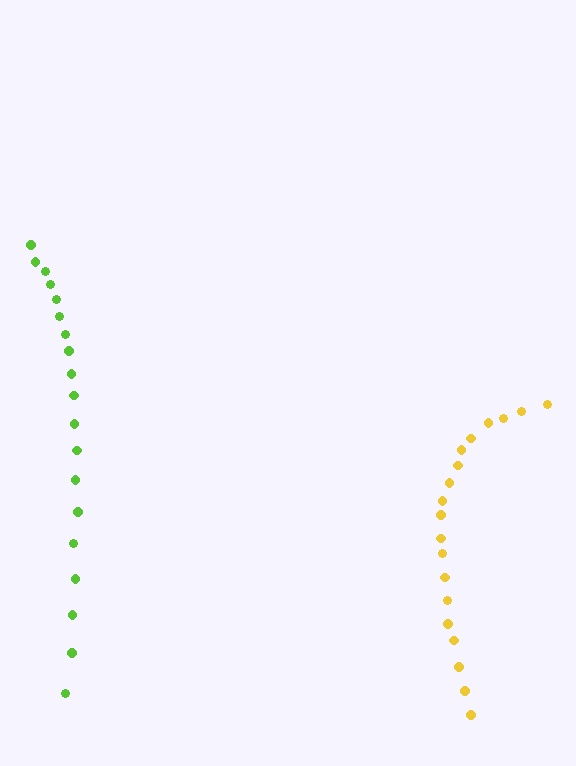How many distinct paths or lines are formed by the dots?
There are 2 distinct paths.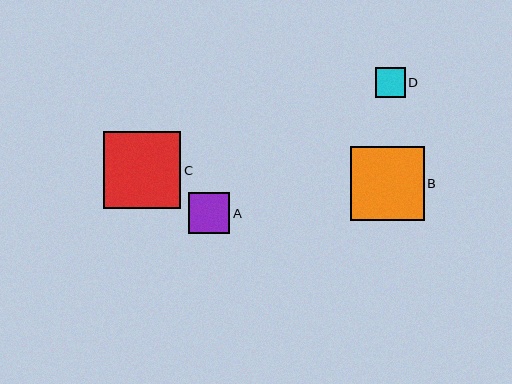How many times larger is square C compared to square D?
Square C is approximately 2.6 times the size of square D.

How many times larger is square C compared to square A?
Square C is approximately 1.9 times the size of square A.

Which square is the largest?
Square C is the largest with a size of approximately 77 pixels.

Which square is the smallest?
Square D is the smallest with a size of approximately 30 pixels.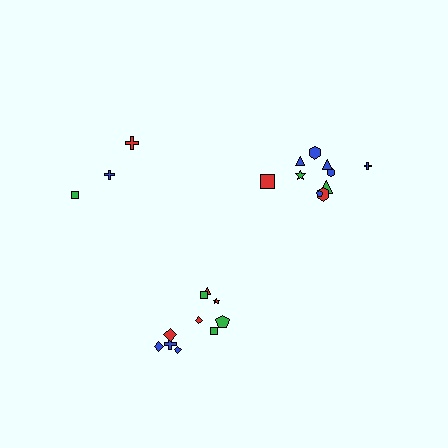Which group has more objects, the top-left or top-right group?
The top-right group.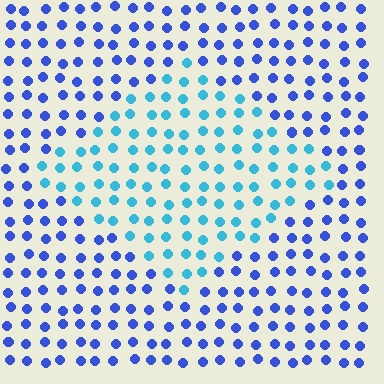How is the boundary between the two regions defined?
The boundary is defined purely by a slight shift in hue (about 39 degrees). Spacing, size, and orientation are identical on both sides.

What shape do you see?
I see a diamond.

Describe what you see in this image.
The image is filled with small blue elements in a uniform arrangement. A diamond-shaped region is visible where the elements are tinted to a slightly different hue, forming a subtle color boundary.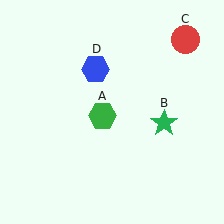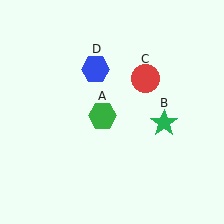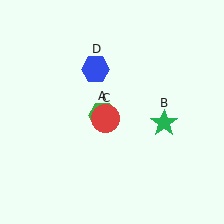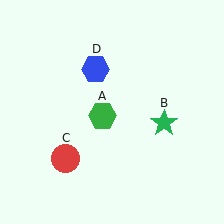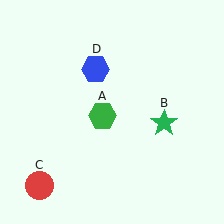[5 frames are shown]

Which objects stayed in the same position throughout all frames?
Green hexagon (object A) and green star (object B) and blue hexagon (object D) remained stationary.